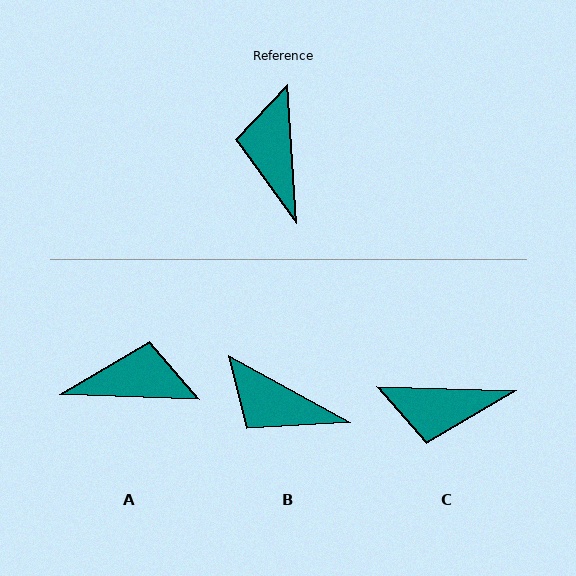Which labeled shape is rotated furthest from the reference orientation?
A, about 96 degrees away.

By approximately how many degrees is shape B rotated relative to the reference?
Approximately 57 degrees counter-clockwise.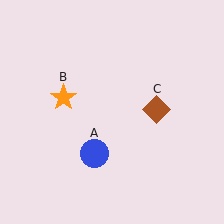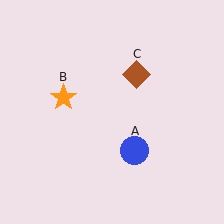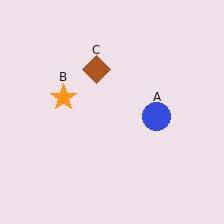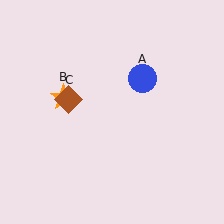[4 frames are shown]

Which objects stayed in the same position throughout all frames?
Orange star (object B) remained stationary.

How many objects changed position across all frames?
2 objects changed position: blue circle (object A), brown diamond (object C).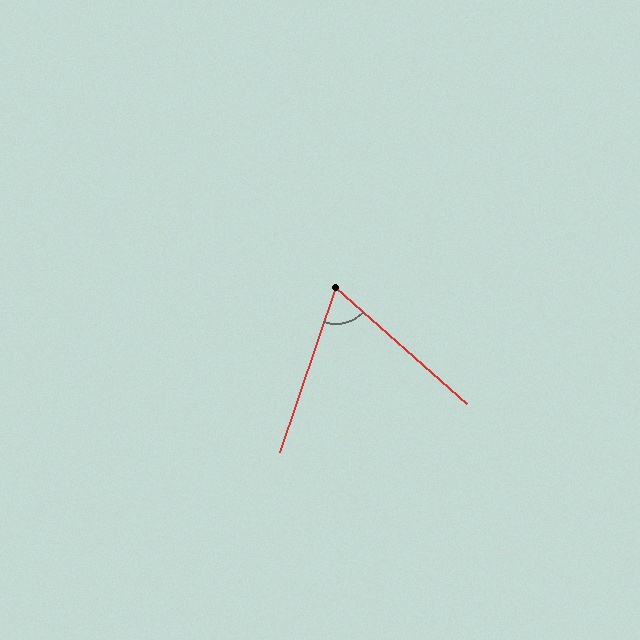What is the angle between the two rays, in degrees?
Approximately 67 degrees.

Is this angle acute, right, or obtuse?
It is acute.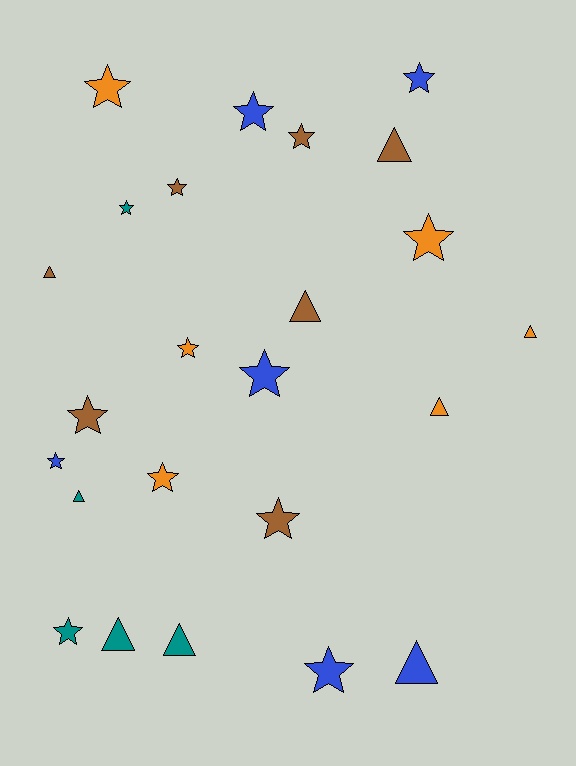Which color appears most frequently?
Brown, with 7 objects.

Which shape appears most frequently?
Star, with 15 objects.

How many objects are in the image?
There are 24 objects.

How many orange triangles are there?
There are 2 orange triangles.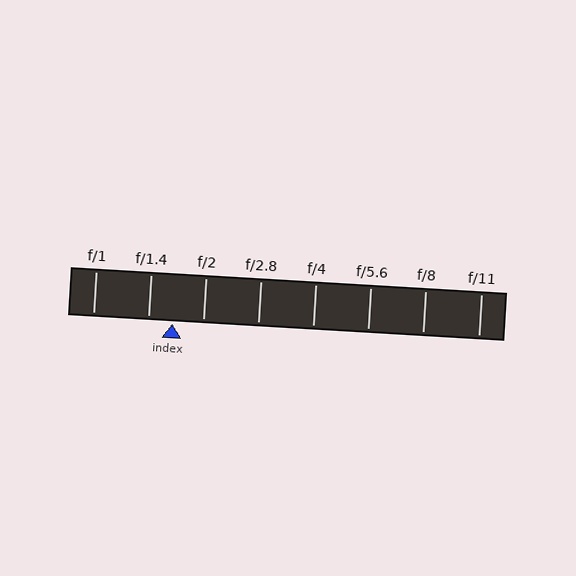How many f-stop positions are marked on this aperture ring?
There are 8 f-stop positions marked.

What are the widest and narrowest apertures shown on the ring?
The widest aperture shown is f/1 and the narrowest is f/11.